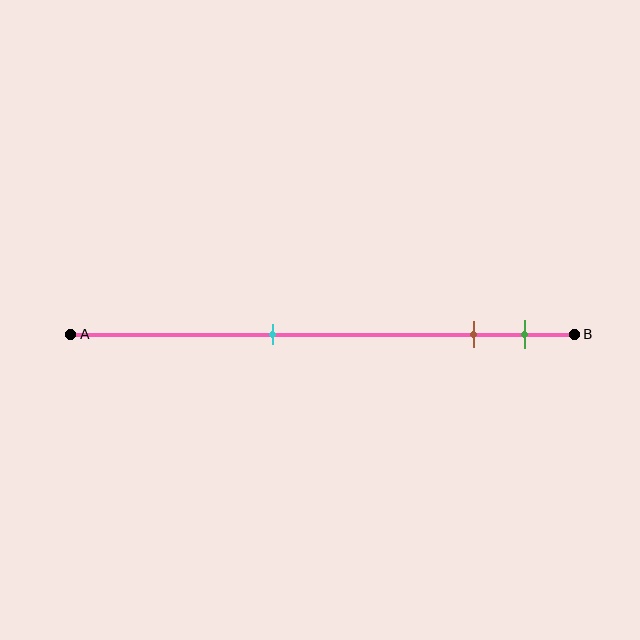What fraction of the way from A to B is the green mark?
The green mark is approximately 90% (0.9) of the way from A to B.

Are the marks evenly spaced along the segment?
No, the marks are not evenly spaced.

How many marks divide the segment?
There are 3 marks dividing the segment.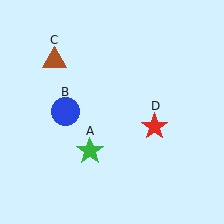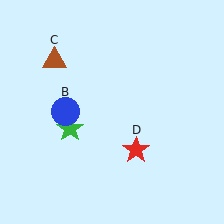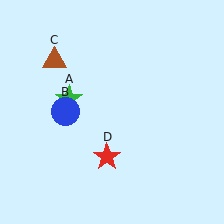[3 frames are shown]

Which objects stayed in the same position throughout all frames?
Blue circle (object B) and brown triangle (object C) remained stationary.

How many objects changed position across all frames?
2 objects changed position: green star (object A), red star (object D).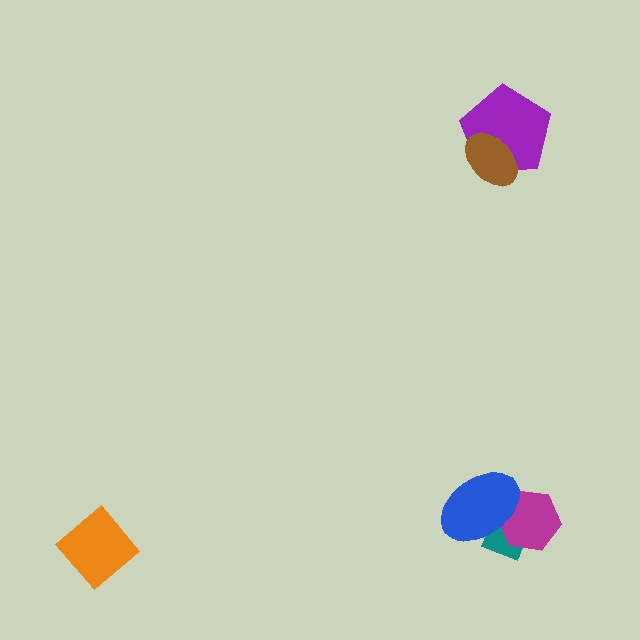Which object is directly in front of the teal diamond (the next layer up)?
The magenta hexagon is directly in front of the teal diamond.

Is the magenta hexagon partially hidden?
Yes, it is partially covered by another shape.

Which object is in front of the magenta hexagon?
The blue ellipse is in front of the magenta hexagon.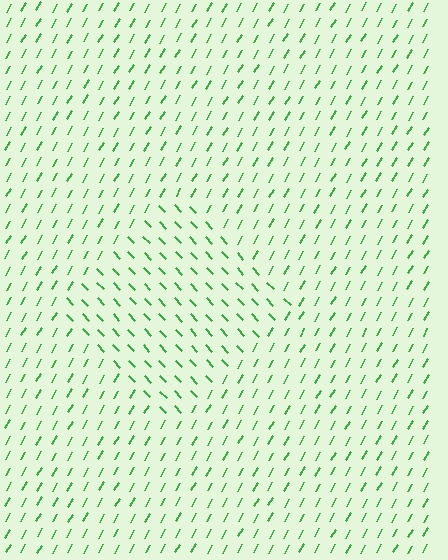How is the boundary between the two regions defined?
The boundary is defined purely by a change in line orientation (approximately 72 degrees difference). All lines are the same color and thickness.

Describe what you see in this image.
The image is filled with small green line segments. A diamond region in the image has lines oriented differently from the surrounding lines, creating a visible texture boundary.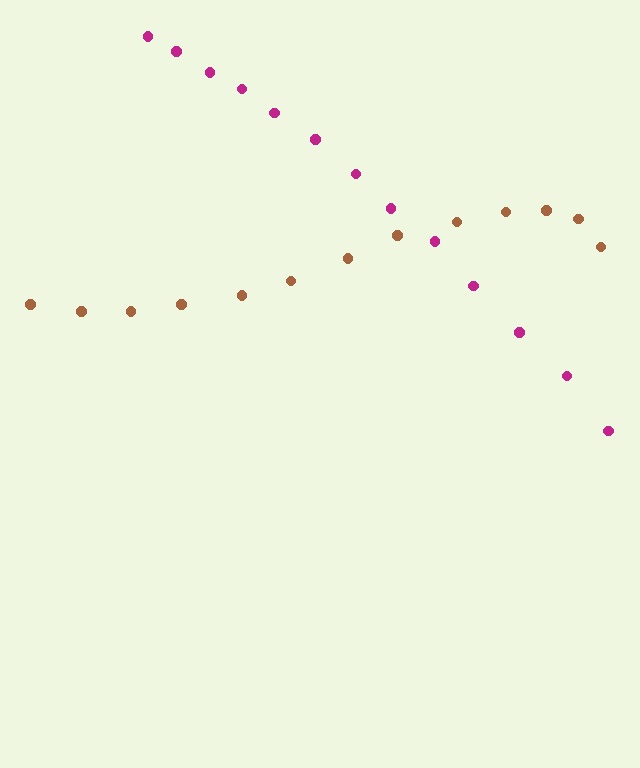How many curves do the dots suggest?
There are 2 distinct paths.